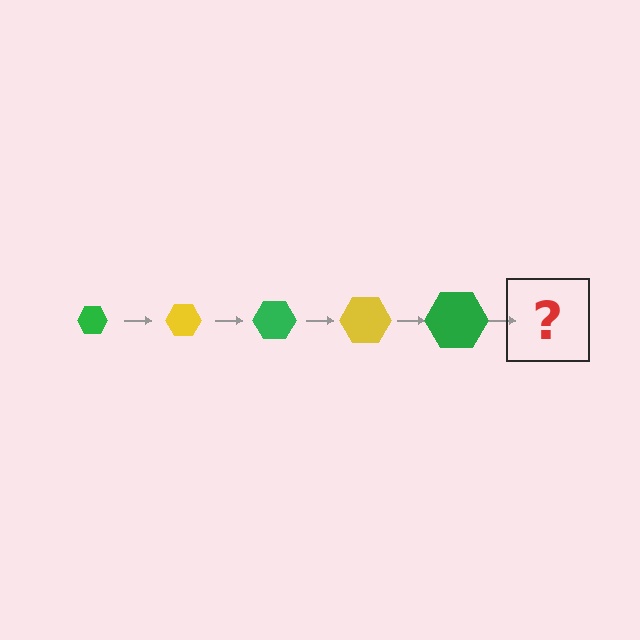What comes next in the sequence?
The next element should be a yellow hexagon, larger than the previous one.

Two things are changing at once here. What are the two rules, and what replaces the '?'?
The two rules are that the hexagon grows larger each step and the color cycles through green and yellow. The '?' should be a yellow hexagon, larger than the previous one.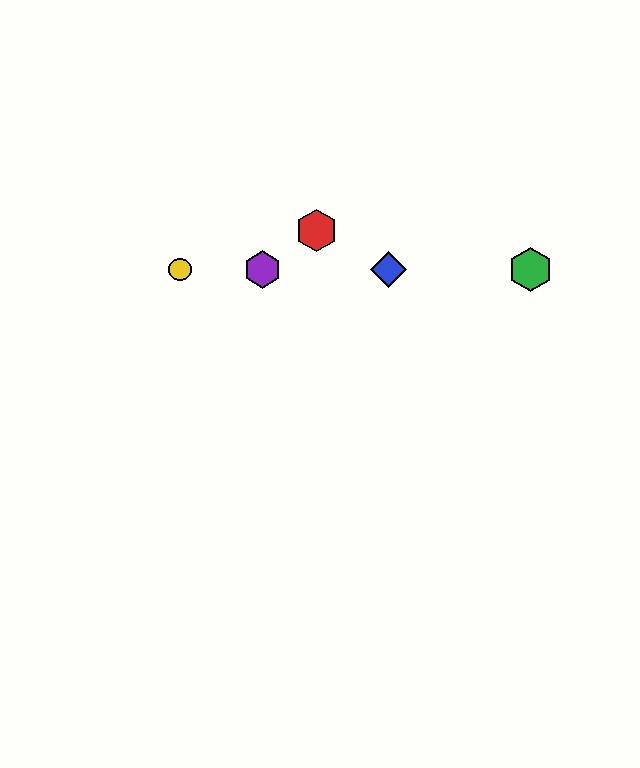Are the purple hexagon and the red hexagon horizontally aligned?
No, the purple hexagon is at y≈269 and the red hexagon is at y≈231.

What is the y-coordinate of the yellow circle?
The yellow circle is at y≈269.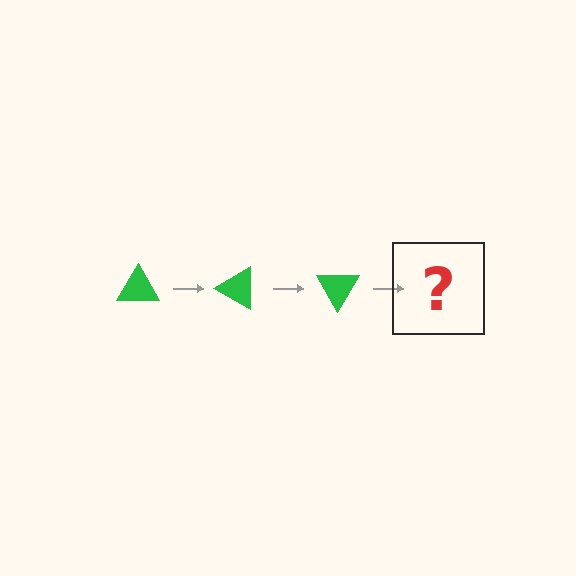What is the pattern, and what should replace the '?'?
The pattern is that the triangle rotates 30 degrees each step. The '?' should be a green triangle rotated 90 degrees.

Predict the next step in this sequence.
The next step is a green triangle rotated 90 degrees.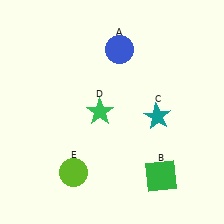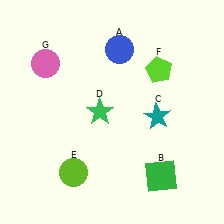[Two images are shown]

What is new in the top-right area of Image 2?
A lime pentagon (F) was added in the top-right area of Image 2.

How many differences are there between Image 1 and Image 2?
There are 2 differences between the two images.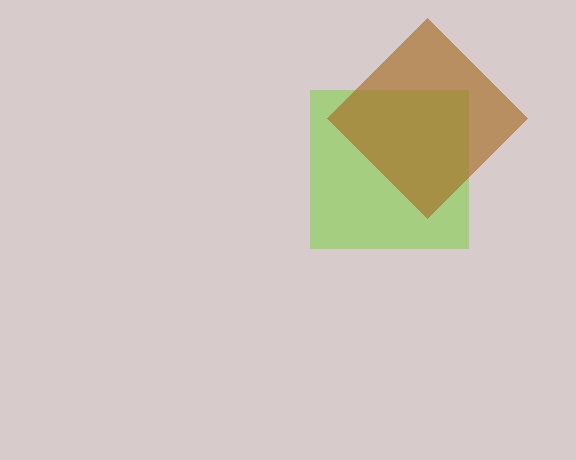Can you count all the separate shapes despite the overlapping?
Yes, there are 2 separate shapes.